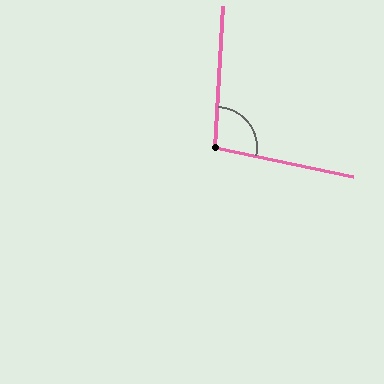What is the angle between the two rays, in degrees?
Approximately 99 degrees.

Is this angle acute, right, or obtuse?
It is obtuse.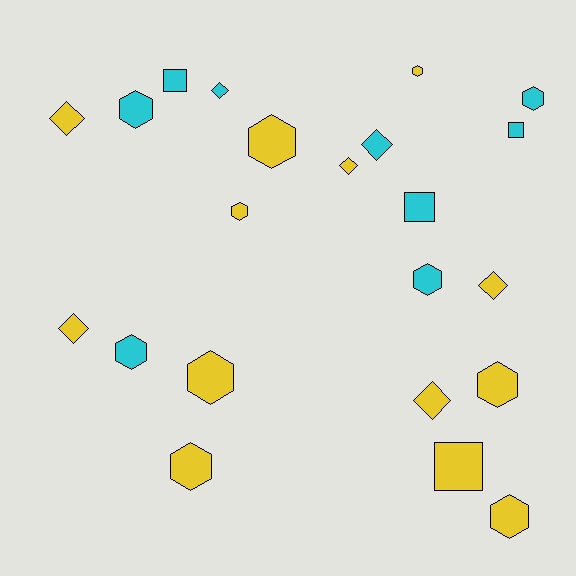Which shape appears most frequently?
Hexagon, with 11 objects.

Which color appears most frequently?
Yellow, with 13 objects.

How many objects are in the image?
There are 22 objects.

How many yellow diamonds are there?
There are 5 yellow diamonds.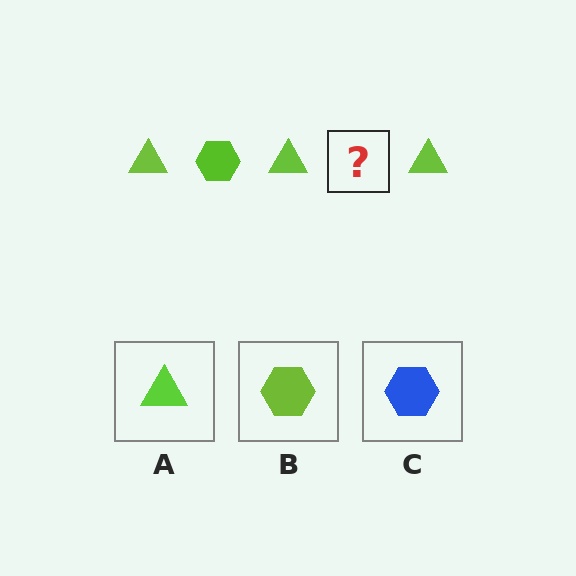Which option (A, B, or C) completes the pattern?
B.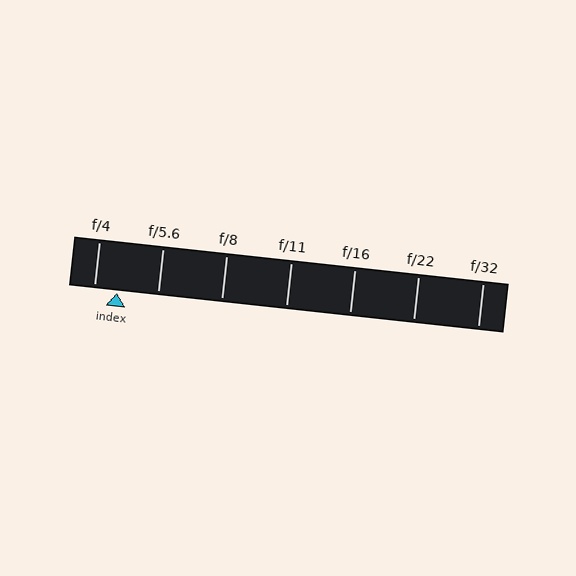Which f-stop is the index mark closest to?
The index mark is closest to f/4.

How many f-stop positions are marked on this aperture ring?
There are 7 f-stop positions marked.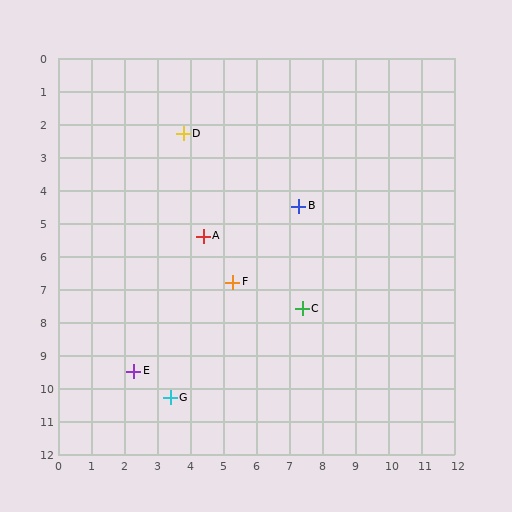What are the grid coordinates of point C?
Point C is at approximately (7.4, 7.6).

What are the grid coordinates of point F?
Point F is at approximately (5.3, 6.8).